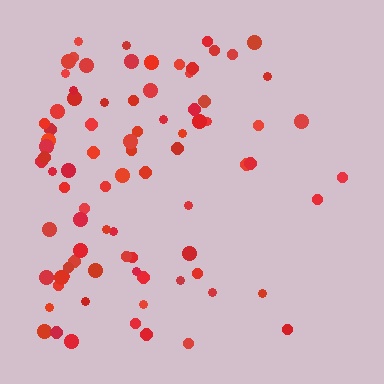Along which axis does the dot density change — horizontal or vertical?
Horizontal.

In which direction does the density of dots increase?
From right to left, with the left side densest.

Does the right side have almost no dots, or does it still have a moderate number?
Still a moderate number, just noticeably fewer than the left.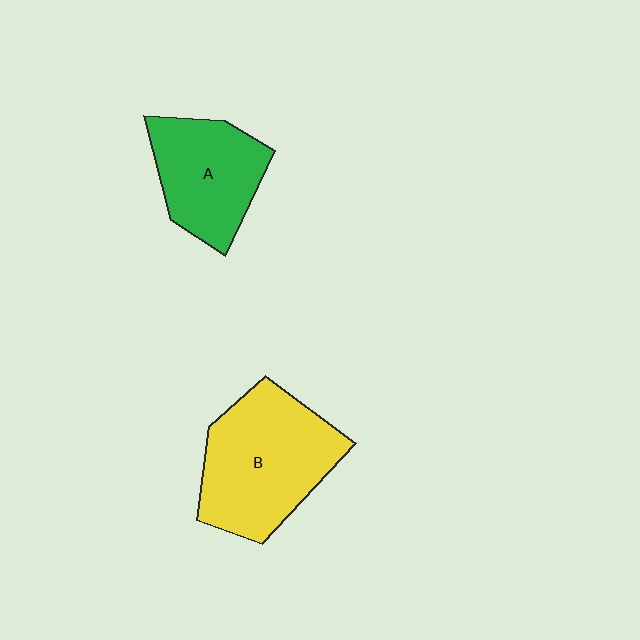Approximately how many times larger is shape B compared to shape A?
Approximately 1.4 times.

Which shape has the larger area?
Shape B (yellow).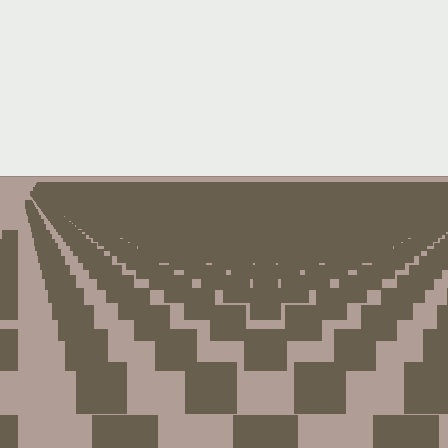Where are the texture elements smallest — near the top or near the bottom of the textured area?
Near the top.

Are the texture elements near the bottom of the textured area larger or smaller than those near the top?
Larger. Near the bottom, elements are closer to the viewer and appear at a bigger on-screen size.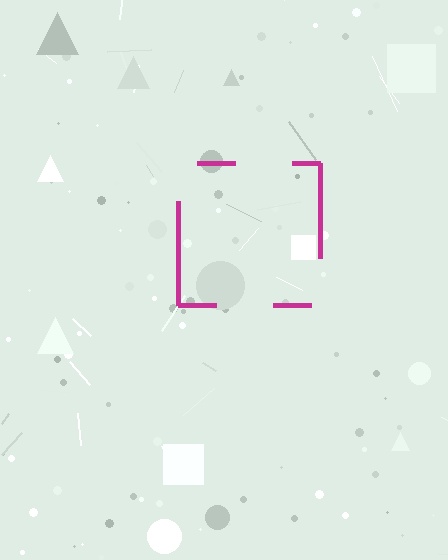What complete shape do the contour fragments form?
The contour fragments form a square.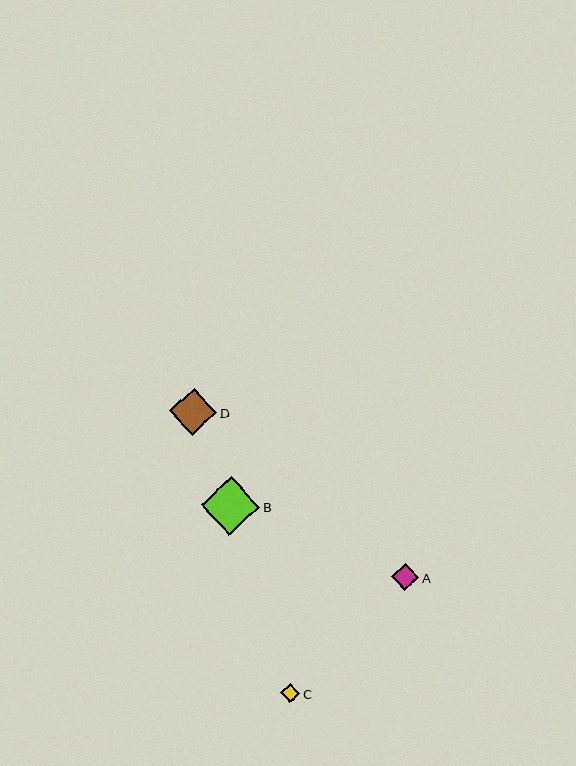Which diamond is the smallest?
Diamond C is the smallest with a size of approximately 19 pixels.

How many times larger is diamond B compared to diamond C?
Diamond B is approximately 3.2 times the size of diamond C.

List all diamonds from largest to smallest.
From largest to smallest: B, D, A, C.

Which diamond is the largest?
Diamond B is the largest with a size of approximately 59 pixels.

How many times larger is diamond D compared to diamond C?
Diamond D is approximately 2.5 times the size of diamond C.